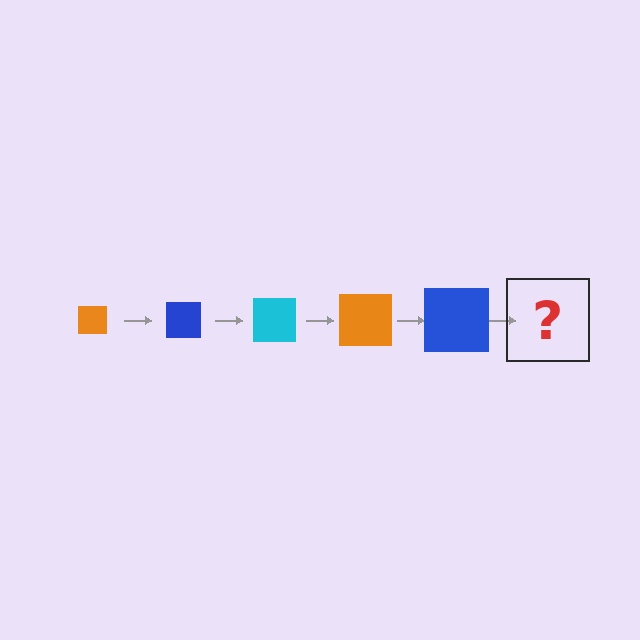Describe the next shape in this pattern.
It should be a cyan square, larger than the previous one.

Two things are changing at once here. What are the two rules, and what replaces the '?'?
The two rules are that the square grows larger each step and the color cycles through orange, blue, and cyan. The '?' should be a cyan square, larger than the previous one.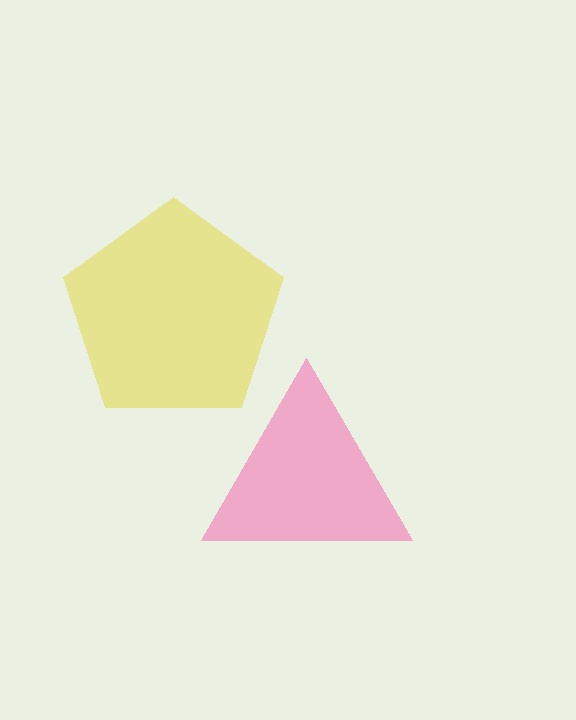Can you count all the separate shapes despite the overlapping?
Yes, there are 2 separate shapes.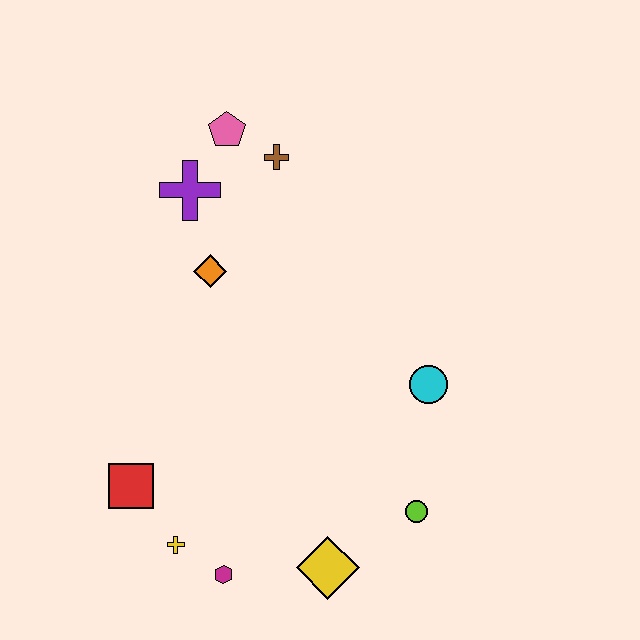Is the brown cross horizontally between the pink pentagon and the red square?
No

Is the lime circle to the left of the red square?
No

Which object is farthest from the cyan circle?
The pink pentagon is farthest from the cyan circle.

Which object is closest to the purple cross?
The pink pentagon is closest to the purple cross.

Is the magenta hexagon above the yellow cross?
No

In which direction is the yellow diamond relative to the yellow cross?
The yellow diamond is to the right of the yellow cross.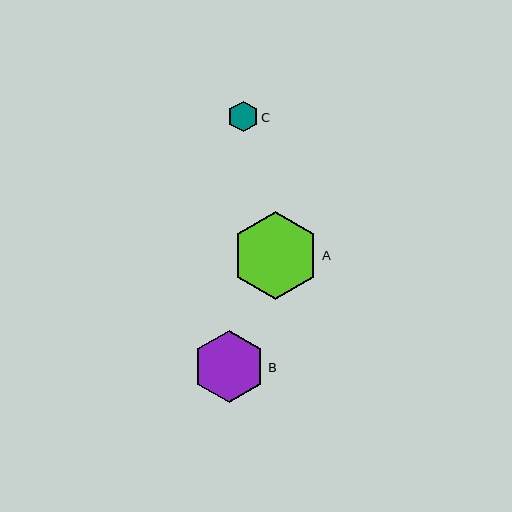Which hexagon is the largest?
Hexagon A is the largest with a size of approximately 88 pixels.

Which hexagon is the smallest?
Hexagon C is the smallest with a size of approximately 30 pixels.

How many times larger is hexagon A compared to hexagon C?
Hexagon A is approximately 2.9 times the size of hexagon C.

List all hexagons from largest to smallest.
From largest to smallest: A, B, C.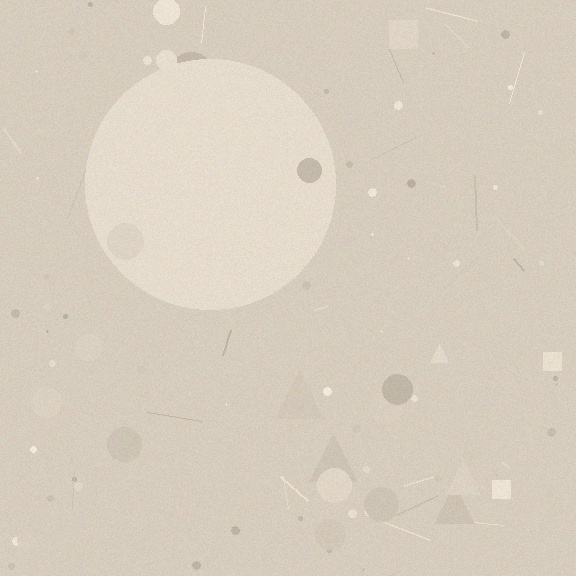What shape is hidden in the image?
A circle is hidden in the image.